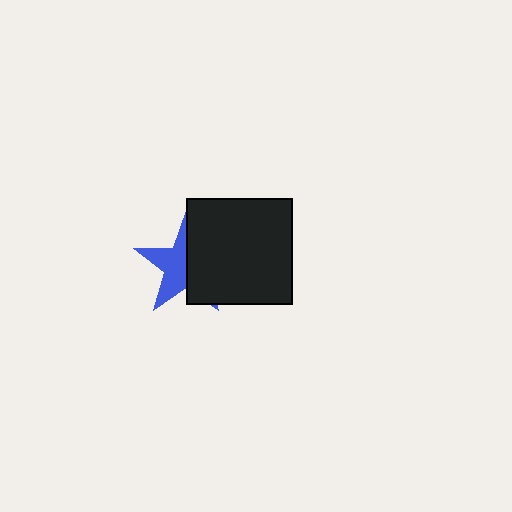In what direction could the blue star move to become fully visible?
The blue star could move left. That would shift it out from behind the black square entirely.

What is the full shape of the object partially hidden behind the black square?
The partially hidden object is a blue star.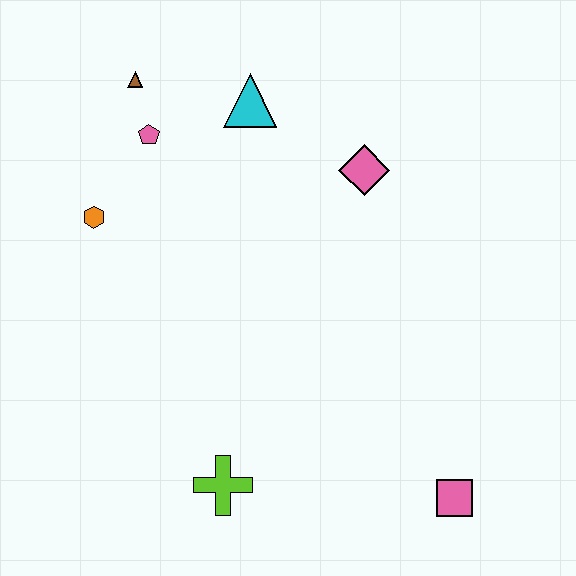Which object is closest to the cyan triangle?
The pink pentagon is closest to the cyan triangle.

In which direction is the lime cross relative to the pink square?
The lime cross is to the left of the pink square.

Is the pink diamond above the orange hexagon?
Yes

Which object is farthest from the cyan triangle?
The pink square is farthest from the cyan triangle.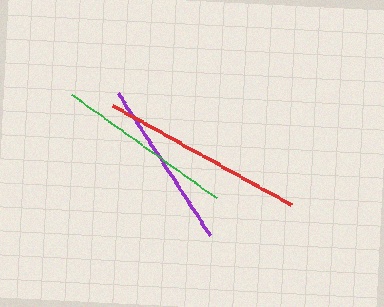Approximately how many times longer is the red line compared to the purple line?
The red line is approximately 1.2 times the length of the purple line.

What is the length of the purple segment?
The purple segment is approximately 169 pixels long.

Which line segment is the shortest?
The purple line is the shortest at approximately 169 pixels.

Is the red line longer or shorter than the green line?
The red line is longer than the green line.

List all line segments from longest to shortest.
From longest to shortest: red, green, purple.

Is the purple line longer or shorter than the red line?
The red line is longer than the purple line.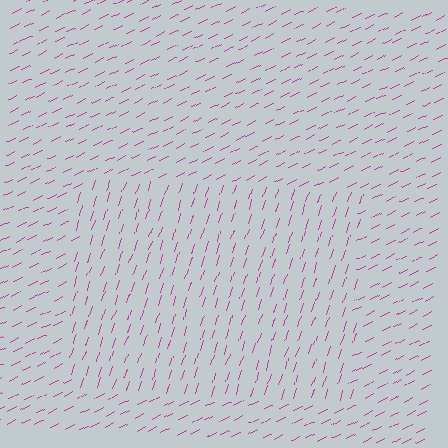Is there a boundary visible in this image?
Yes, there is a texture boundary formed by a change in line orientation.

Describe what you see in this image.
The image is filled with small magenta line segments. A rectangle region in the image has lines oriented differently from the surrounding lines, creating a visible texture boundary.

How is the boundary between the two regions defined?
The boundary is defined purely by a change in line orientation (approximately 45 degrees difference). All lines are the same color and thickness.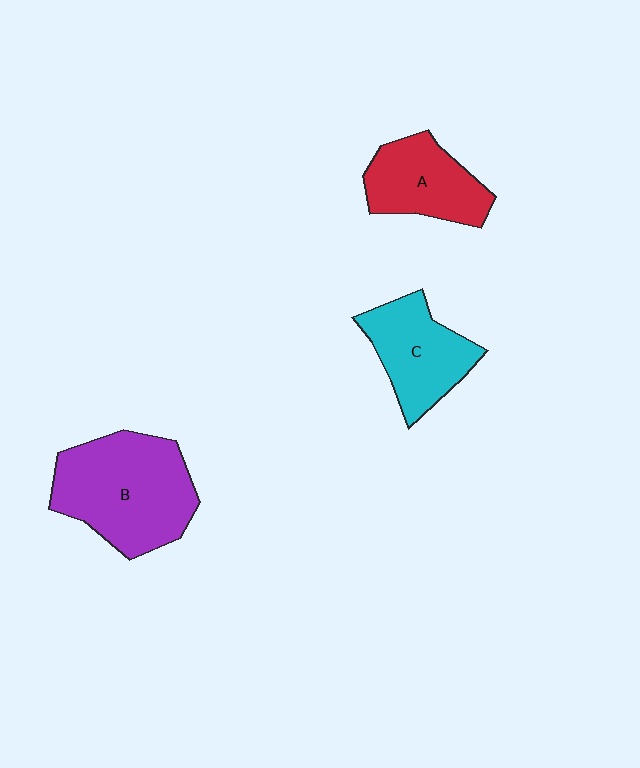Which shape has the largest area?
Shape B (purple).